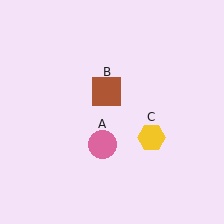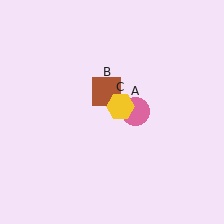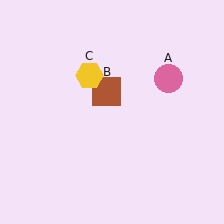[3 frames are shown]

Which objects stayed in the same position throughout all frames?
Brown square (object B) remained stationary.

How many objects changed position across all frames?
2 objects changed position: pink circle (object A), yellow hexagon (object C).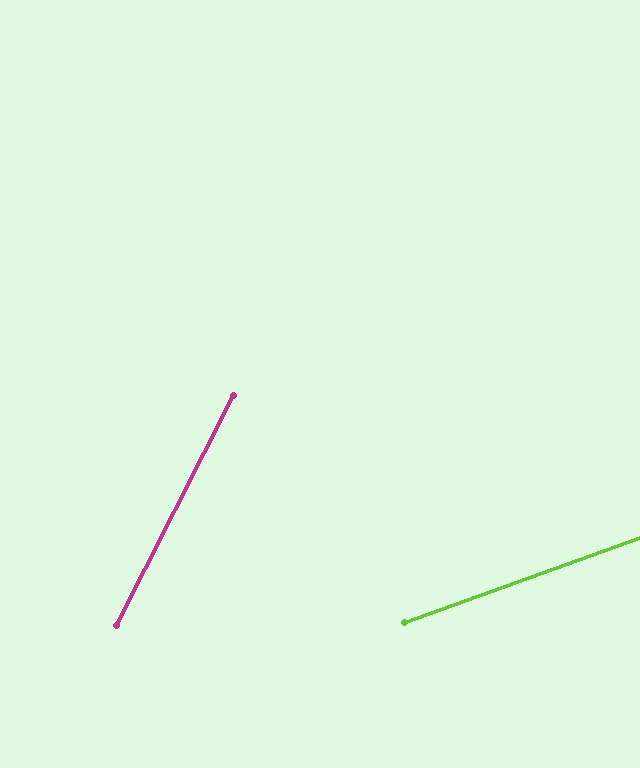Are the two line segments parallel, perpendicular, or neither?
Neither parallel nor perpendicular — they differ by about 43°.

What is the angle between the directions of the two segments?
Approximately 43 degrees.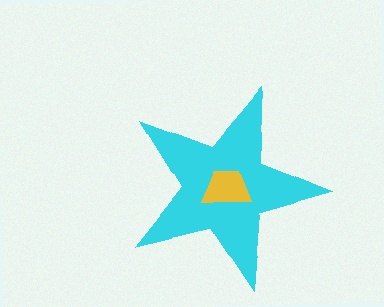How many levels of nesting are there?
2.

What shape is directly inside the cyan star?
The yellow trapezoid.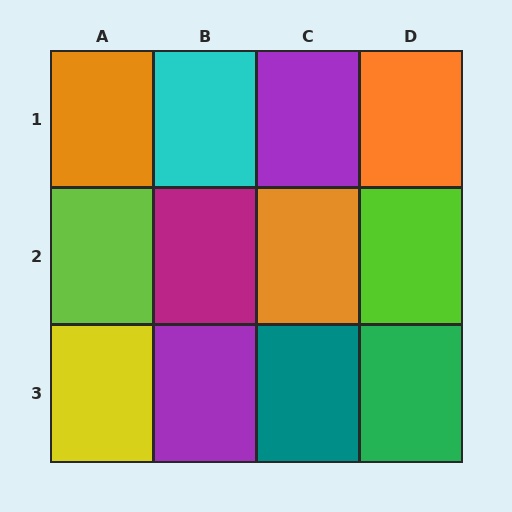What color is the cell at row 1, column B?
Cyan.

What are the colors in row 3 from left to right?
Yellow, purple, teal, green.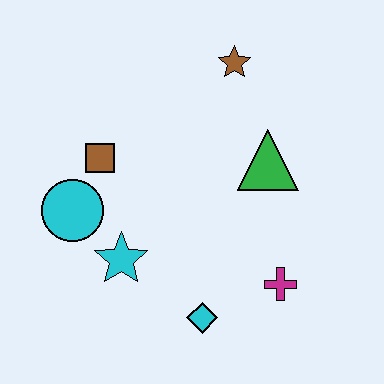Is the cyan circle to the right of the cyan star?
No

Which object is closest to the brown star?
The green triangle is closest to the brown star.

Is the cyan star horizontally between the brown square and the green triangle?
Yes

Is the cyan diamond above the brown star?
No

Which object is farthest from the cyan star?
The brown star is farthest from the cyan star.